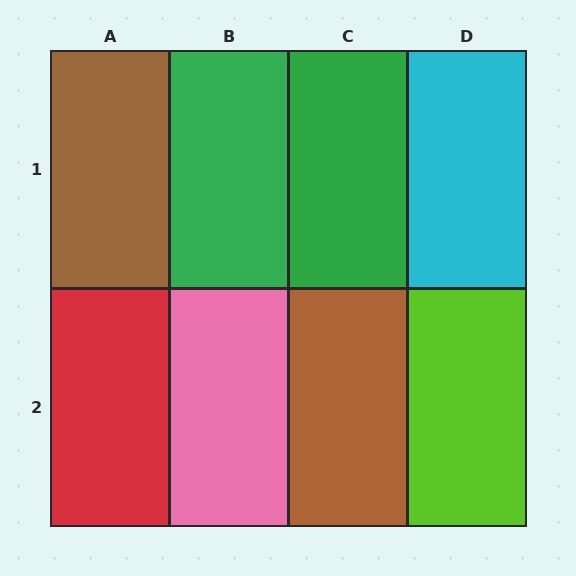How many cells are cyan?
1 cell is cyan.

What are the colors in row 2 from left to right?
Red, pink, brown, lime.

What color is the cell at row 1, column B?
Green.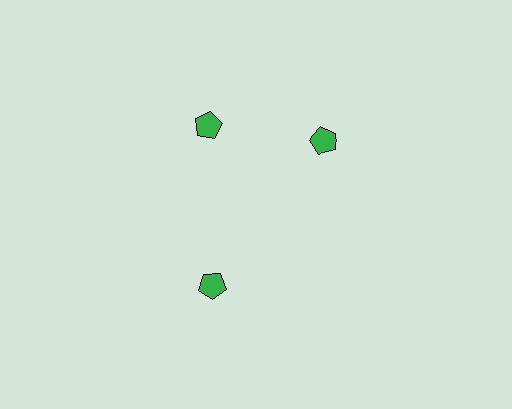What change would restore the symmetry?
The symmetry would be restored by rotating it back into even spacing with its neighbors so that all 3 pentagons sit at equal angles and equal distance from the center.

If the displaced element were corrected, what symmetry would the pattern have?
It would have 3-fold rotational symmetry — the pattern would map onto itself every 120 degrees.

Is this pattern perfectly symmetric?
No. The 3 green pentagons are arranged in a ring, but one element near the 3 o'clock position is rotated out of alignment along the ring, breaking the 3-fold rotational symmetry.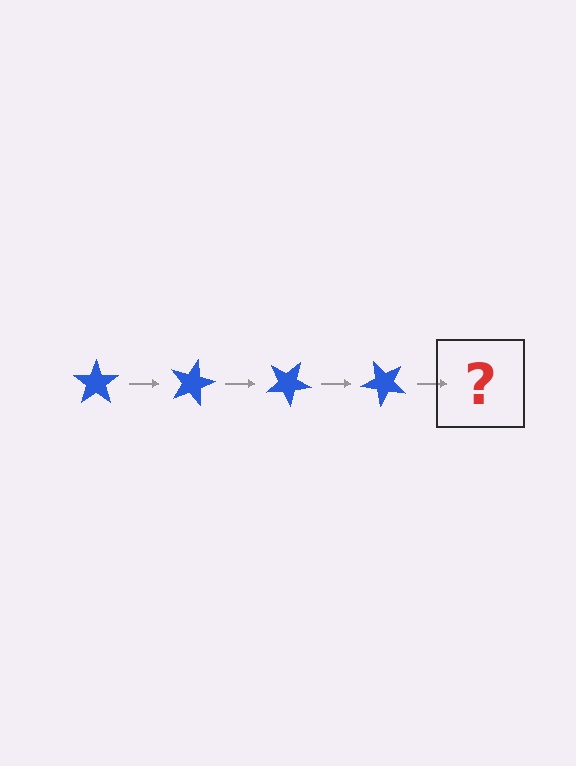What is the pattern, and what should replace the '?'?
The pattern is that the star rotates 15 degrees each step. The '?' should be a blue star rotated 60 degrees.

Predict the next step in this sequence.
The next step is a blue star rotated 60 degrees.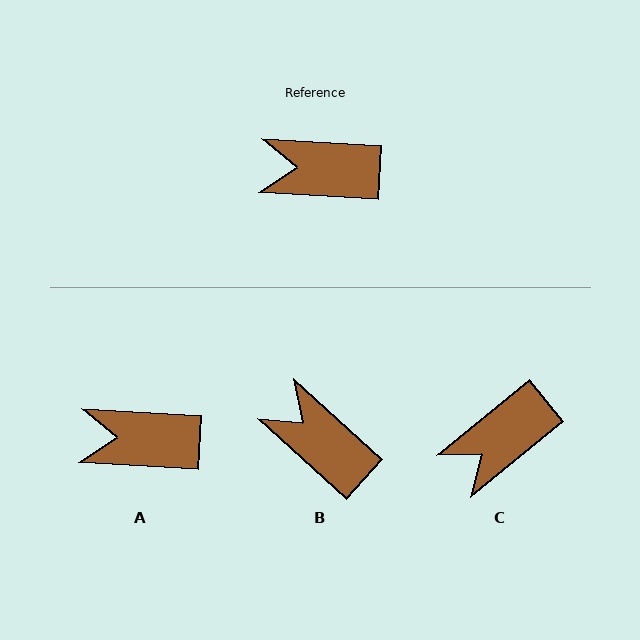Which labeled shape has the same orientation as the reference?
A.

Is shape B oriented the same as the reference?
No, it is off by about 39 degrees.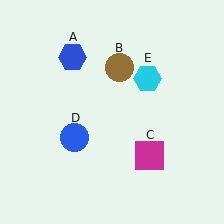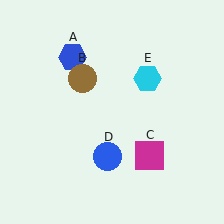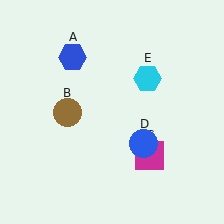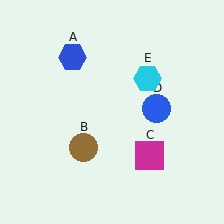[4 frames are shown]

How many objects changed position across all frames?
2 objects changed position: brown circle (object B), blue circle (object D).